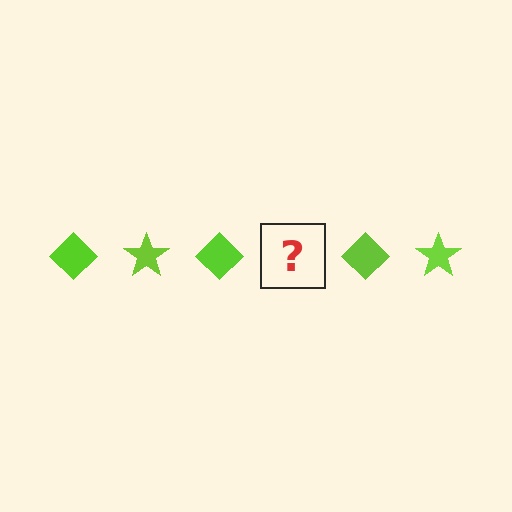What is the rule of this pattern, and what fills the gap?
The rule is that the pattern cycles through diamond, star shapes in lime. The gap should be filled with a lime star.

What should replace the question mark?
The question mark should be replaced with a lime star.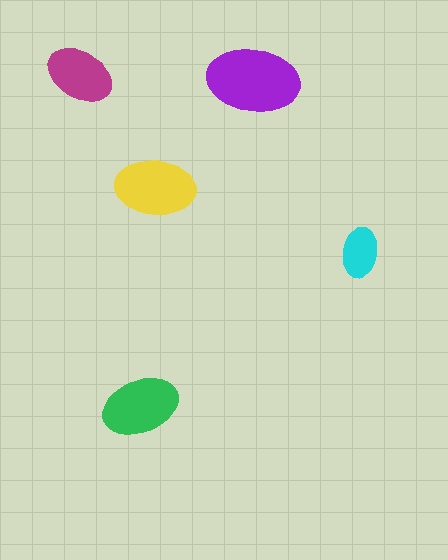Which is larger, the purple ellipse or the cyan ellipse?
The purple one.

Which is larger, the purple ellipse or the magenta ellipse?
The purple one.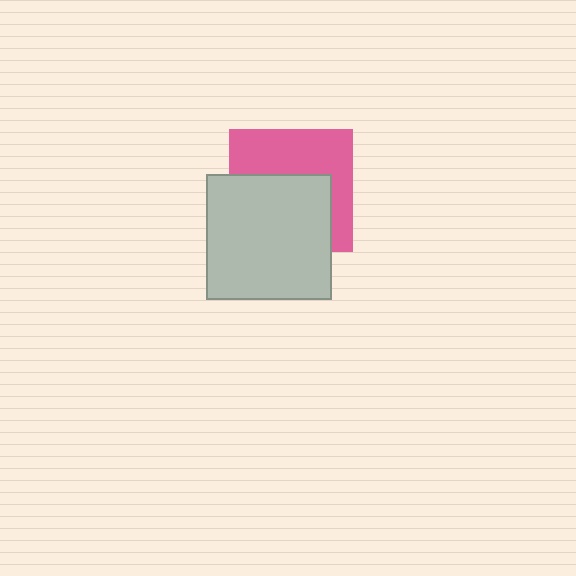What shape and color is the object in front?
The object in front is a light gray square.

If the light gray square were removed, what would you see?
You would see the complete pink square.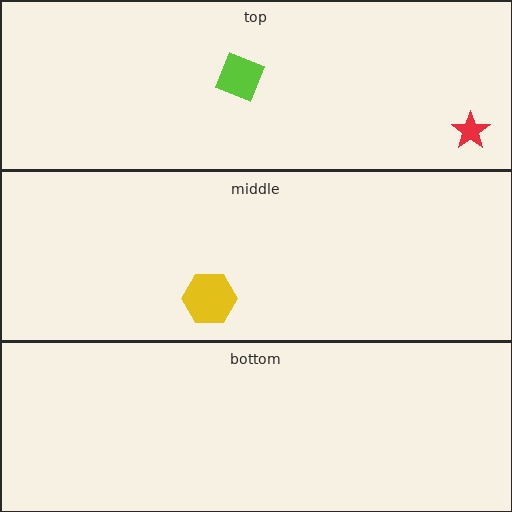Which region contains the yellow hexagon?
The middle region.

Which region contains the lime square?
The top region.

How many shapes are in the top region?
2.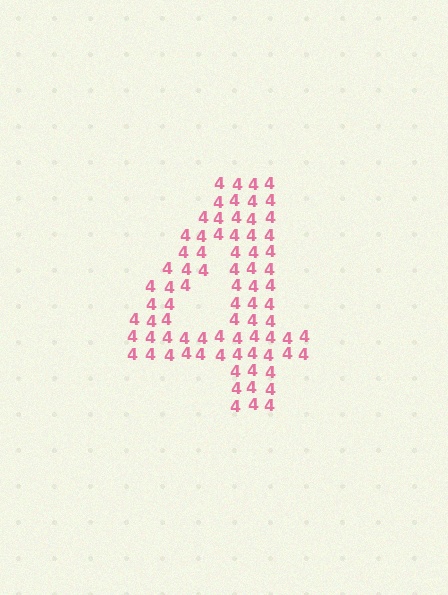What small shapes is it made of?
It is made of small digit 4's.